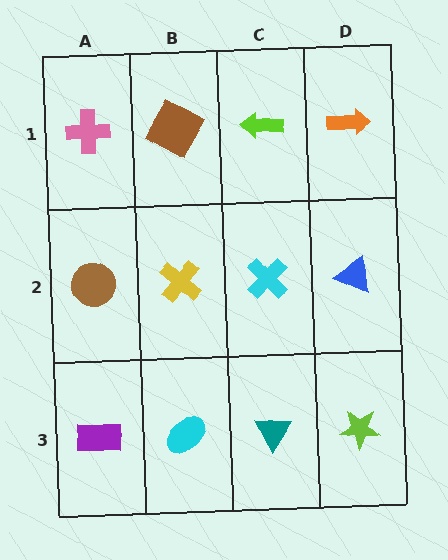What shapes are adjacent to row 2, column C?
A lime arrow (row 1, column C), a teal triangle (row 3, column C), a yellow cross (row 2, column B), a blue triangle (row 2, column D).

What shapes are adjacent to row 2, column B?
A brown square (row 1, column B), a cyan ellipse (row 3, column B), a brown circle (row 2, column A), a cyan cross (row 2, column C).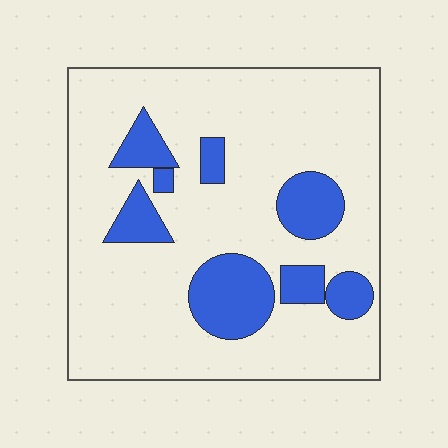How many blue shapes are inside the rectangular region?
8.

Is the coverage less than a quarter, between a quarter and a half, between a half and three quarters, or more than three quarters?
Less than a quarter.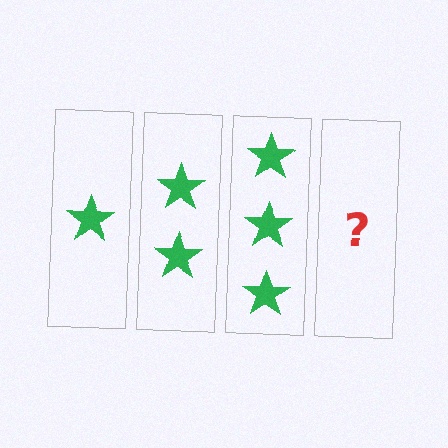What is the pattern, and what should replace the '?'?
The pattern is that each step adds one more star. The '?' should be 4 stars.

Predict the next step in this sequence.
The next step is 4 stars.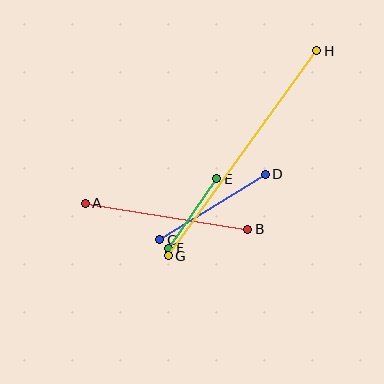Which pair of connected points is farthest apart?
Points G and H are farthest apart.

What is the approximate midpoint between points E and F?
The midpoint is at approximately (193, 214) pixels.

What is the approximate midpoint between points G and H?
The midpoint is at approximately (242, 153) pixels.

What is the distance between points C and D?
The distance is approximately 124 pixels.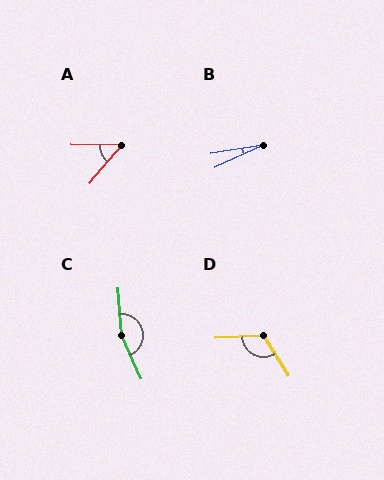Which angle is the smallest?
B, at approximately 15 degrees.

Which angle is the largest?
C, at approximately 160 degrees.